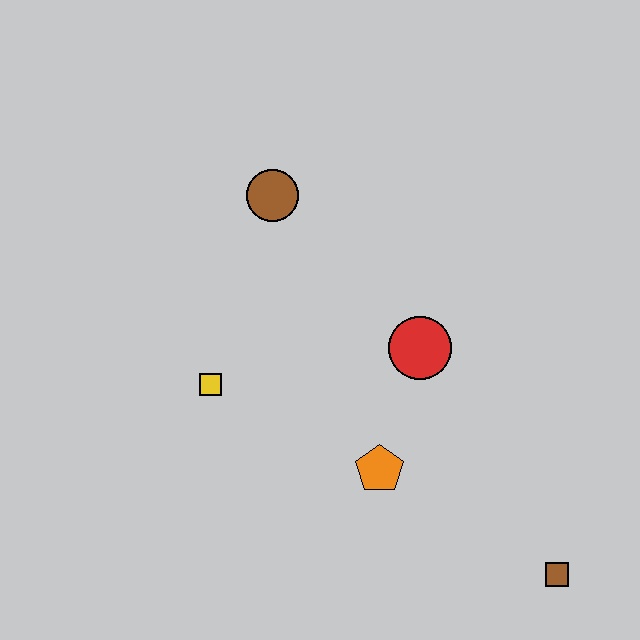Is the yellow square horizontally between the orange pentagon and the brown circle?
No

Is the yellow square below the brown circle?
Yes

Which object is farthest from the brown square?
The brown circle is farthest from the brown square.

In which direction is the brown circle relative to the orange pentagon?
The brown circle is above the orange pentagon.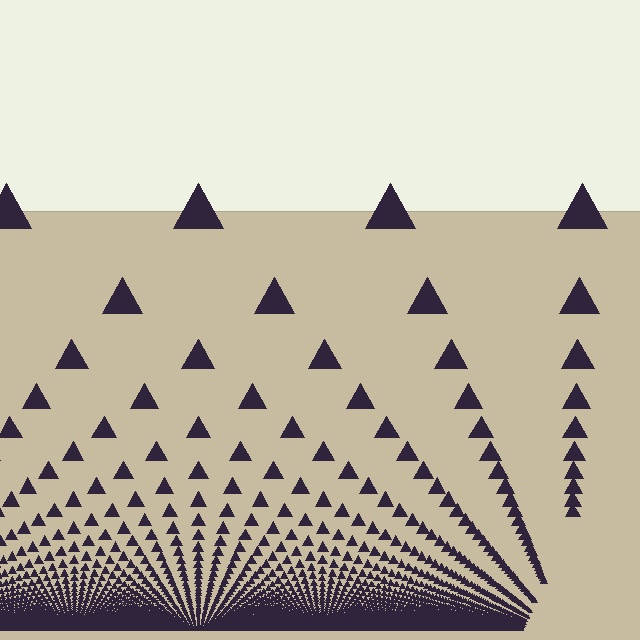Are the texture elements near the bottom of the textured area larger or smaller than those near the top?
Smaller. The gradient is inverted — elements near the bottom are smaller and denser.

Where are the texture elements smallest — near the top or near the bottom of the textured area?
Near the bottom.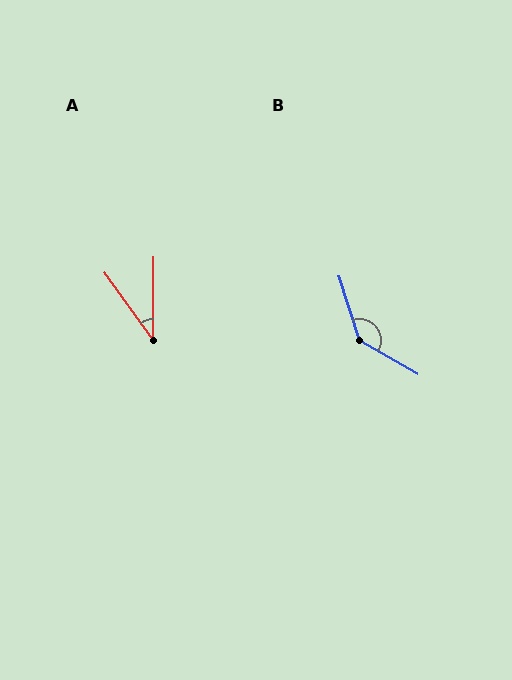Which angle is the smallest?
A, at approximately 36 degrees.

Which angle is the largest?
B, at approximately 137 degrees.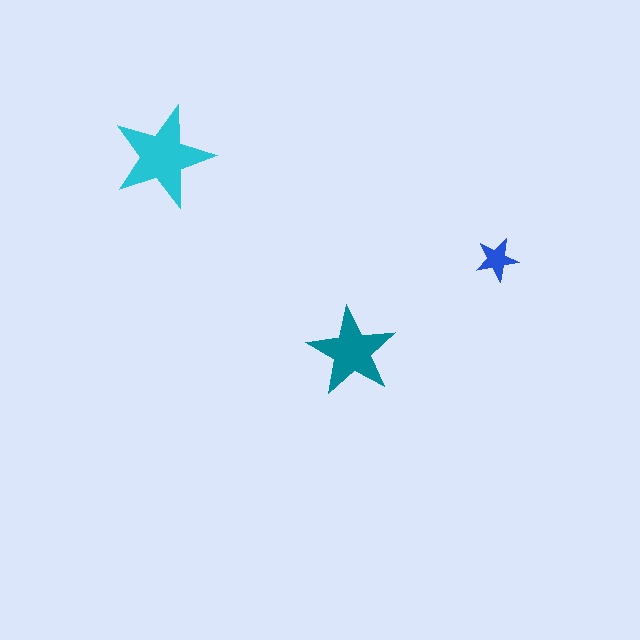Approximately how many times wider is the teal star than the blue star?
About 2 times wider.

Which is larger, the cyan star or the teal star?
The cyan one.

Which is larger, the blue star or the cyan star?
The cyan one.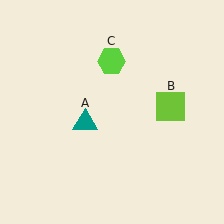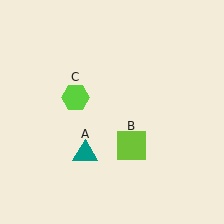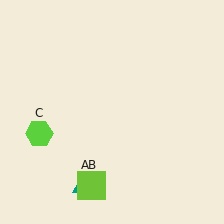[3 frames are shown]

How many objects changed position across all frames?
3 objects changed position: teal triangle (object A), lime square (object B), lime hexagon (object C).